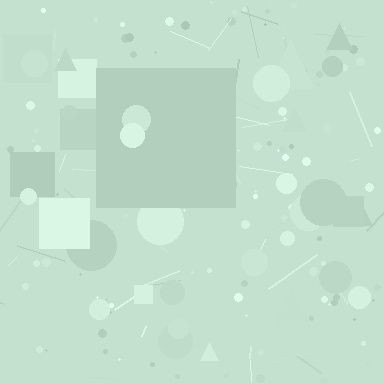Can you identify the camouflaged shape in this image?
The camouflaged shape is a square.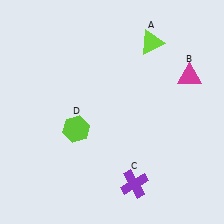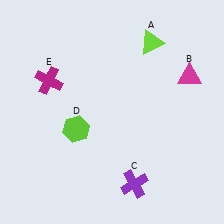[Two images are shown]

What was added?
A magenta cross (E) was added in Image 2.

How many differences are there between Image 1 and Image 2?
There is 1 difference between the two images.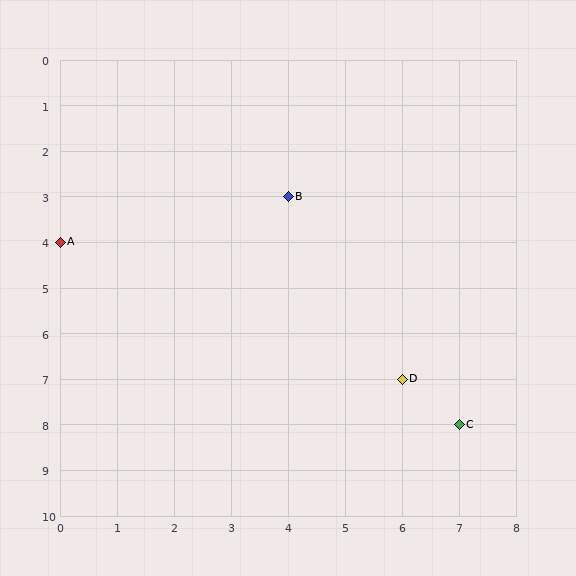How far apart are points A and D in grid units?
Points A and D are 6 columns and 3 rows apart (about 6.7 grid units diagonally).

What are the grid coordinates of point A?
Point A is at grid coordinates (0, 4).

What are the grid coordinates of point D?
Point D is at grid coordinates (6, 7).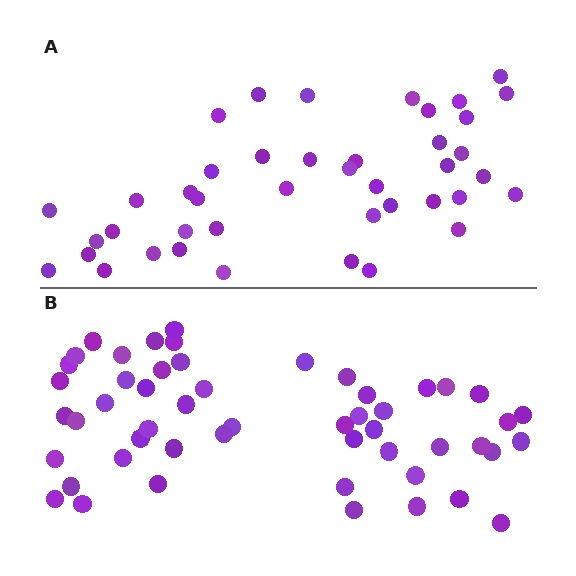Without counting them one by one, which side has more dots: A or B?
Region B (the bottom region) has more dots.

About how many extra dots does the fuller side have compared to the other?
Region B has roughly 10 or so more dots than region A.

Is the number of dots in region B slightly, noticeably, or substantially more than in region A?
Region B has only slightly more — the two regions are fairly close. The ratio is roughly 1.2 to 1.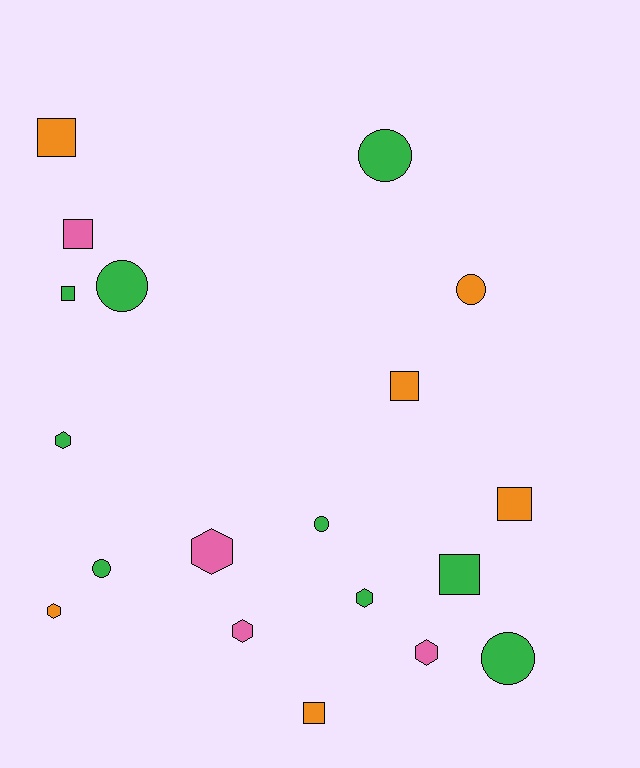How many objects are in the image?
There are 19 objects.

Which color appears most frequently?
Green, with 9 objects.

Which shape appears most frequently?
Square, with 7 objects.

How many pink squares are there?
There is 1 pink square.